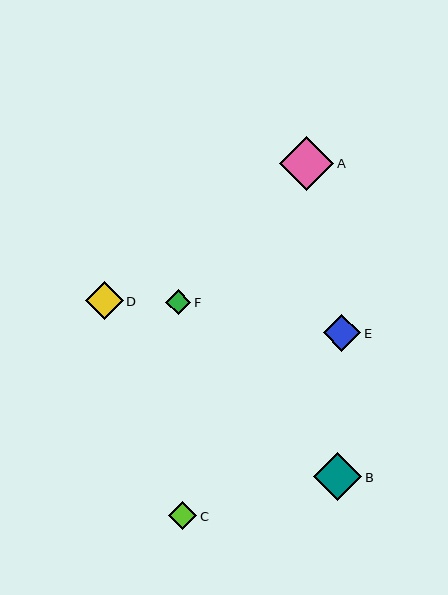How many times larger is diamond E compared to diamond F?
Diamond E is approximately 1.5 times the size of diamond F.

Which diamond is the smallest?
Diamond F is the smallest with a size of approximately 25 pixels.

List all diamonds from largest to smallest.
From largest to smallest: A, B, D, E, C, F.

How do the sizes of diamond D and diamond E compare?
Diamond D and diamond E are approximately the same size.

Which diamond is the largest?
Diamond A is the largest with a size of approximately 55 pixels.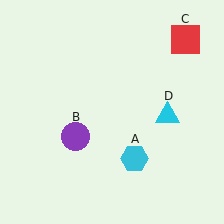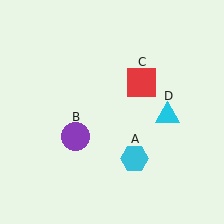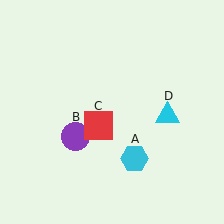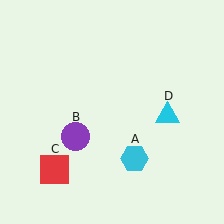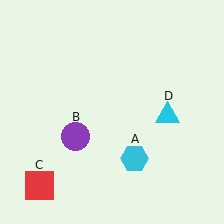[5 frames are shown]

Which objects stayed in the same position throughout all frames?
Cyan hexagon (object A) and purple circle (object B) and cyan triangle (object D) remained stationary.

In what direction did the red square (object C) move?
The red square (object C) moved down and to the left.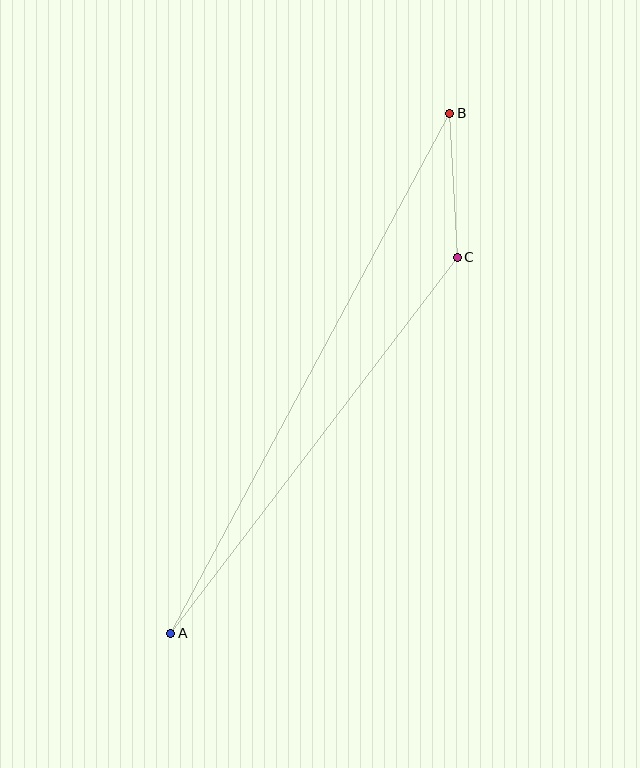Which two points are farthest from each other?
Points A and B are farthest from each other.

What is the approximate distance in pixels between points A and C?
The distance between A and C is approximately 473 pixels.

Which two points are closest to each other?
Points B and C are closest to each other.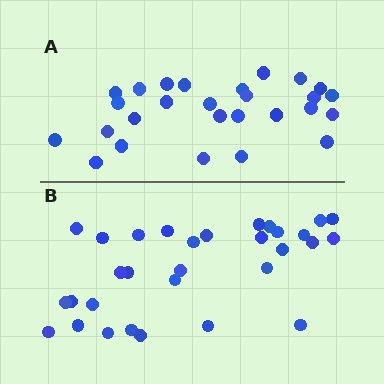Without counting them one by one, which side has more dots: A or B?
Region B (the bottom region) has more dots.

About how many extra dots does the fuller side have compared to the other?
Region B has about 4 more dots than region A.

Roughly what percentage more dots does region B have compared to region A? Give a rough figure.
About 15% more.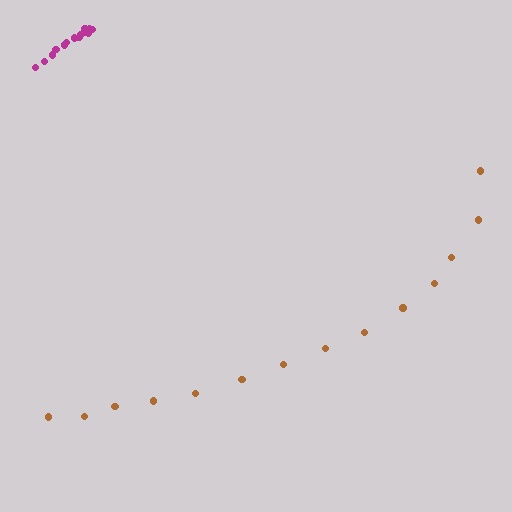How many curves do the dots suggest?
There are 2 distinct paths.